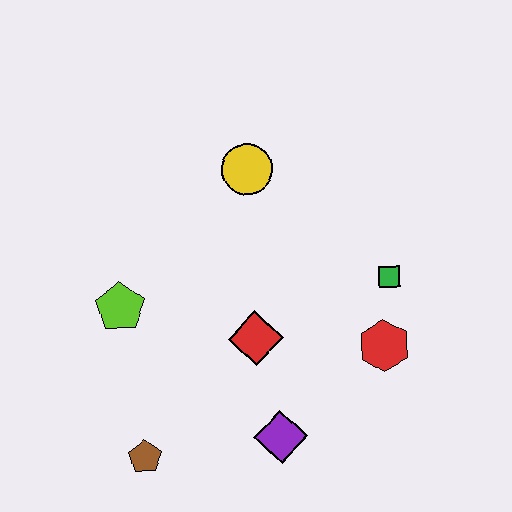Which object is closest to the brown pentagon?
The purple diamond is closest to the brown pentagon.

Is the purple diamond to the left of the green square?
Yes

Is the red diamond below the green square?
Yes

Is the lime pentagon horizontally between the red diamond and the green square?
No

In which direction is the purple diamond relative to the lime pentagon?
The purple diamond is to the right of the lime pentagon.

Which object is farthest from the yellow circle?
The brown pentagon is farthest from the yellow circle.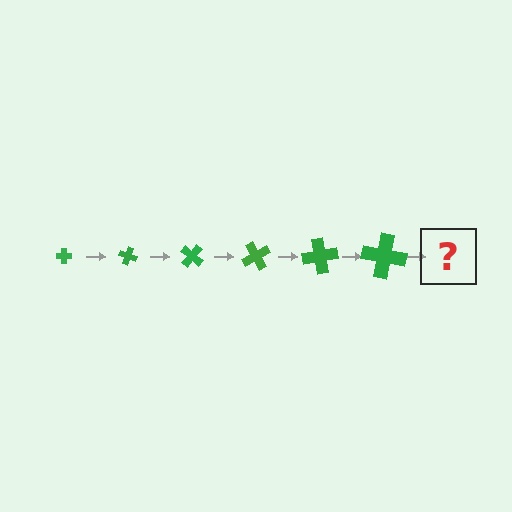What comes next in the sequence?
The next element should be a cross, larger than the previous one and rotated 120 degrees from the start.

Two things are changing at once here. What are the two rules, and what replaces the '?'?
The two rules are that the cross grows larger each step and it rotates 20 degrees each step. The '?' should be a cross, larger than the previous one and rotated 120 degrees from the start.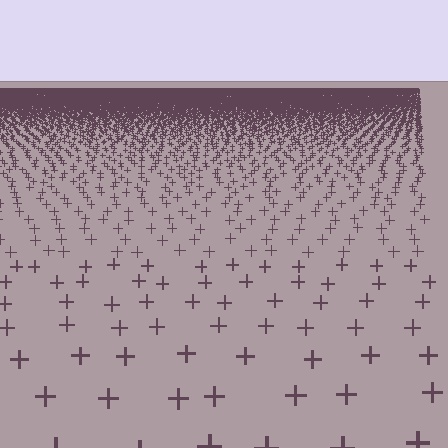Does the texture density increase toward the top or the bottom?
Density increases toward the top.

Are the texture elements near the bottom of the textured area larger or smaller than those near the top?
Larger. Near the bottom, elements are closer to the viewer and appear at a bigger on-screen size.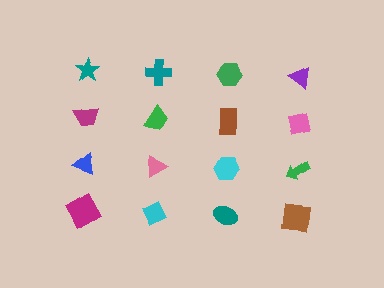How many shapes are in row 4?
4 shapes.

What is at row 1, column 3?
A green hexagon.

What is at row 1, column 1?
A teal star.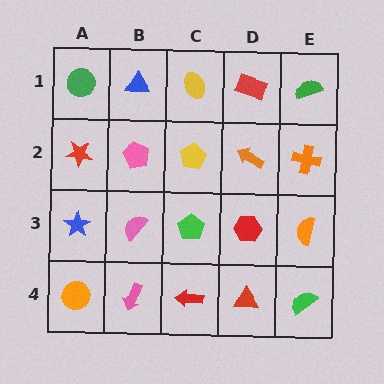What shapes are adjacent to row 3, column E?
An orange cross (row 2, column E), a green semicircle (row 4, column E), a red hexagon (row 3, column D).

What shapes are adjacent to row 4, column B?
A pink semicircle (row 3, column B), an orange circle (row 4, column A), a red arrow (row 4, column C).